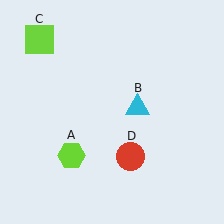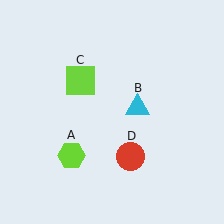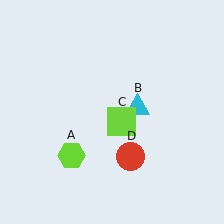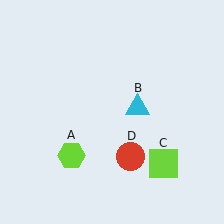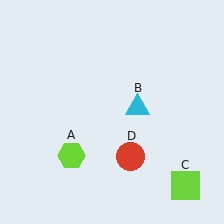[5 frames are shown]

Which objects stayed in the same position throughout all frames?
Lime hexagon (object A) and cyan triangle (object B) and red circle (object D) remained stationary.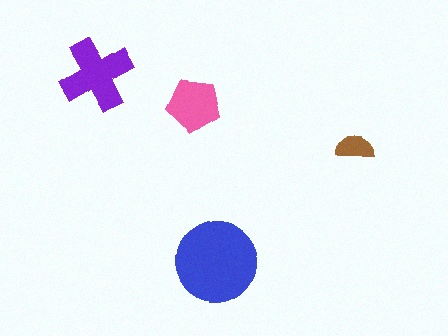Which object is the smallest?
The brown semicircle.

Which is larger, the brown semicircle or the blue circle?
The blue circle.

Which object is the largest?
The blue circle.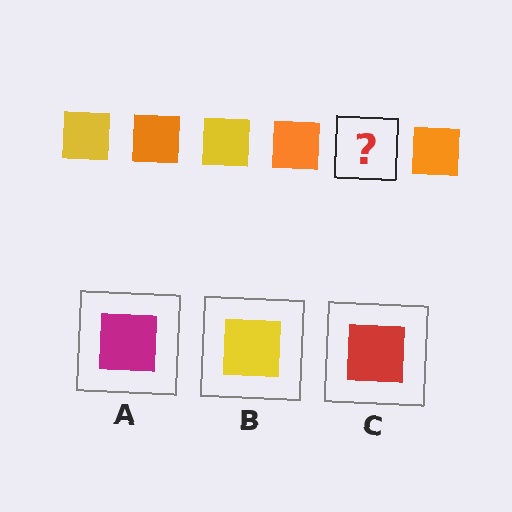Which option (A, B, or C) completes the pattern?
B.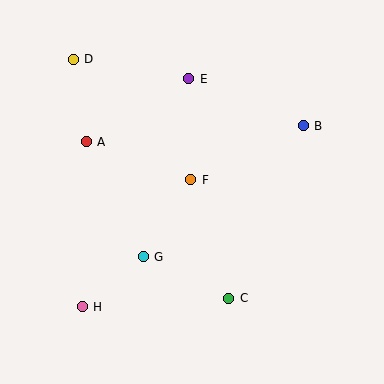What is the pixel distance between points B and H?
The distance between B and H is 286 pixels.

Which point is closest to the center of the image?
Point F at (191, 180) is closest to the center.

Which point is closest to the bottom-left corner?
Point H is closest to the bottom-left corner.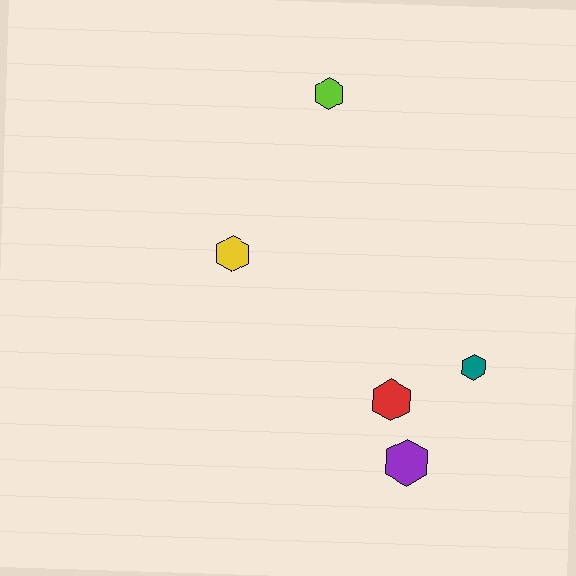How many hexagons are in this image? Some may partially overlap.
There are 5 hexagons.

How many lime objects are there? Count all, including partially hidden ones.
There is 1 lime object.